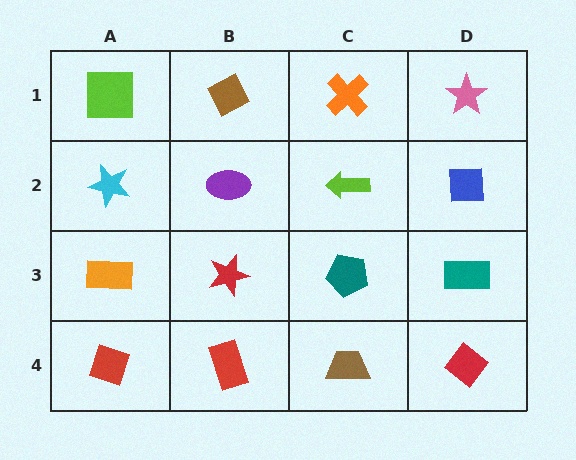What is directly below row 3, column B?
A red rectangle.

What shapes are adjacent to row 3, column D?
A blue square (row 2, column D), a red diamond (row 4, column D), a teal pentagon (row 3, column C).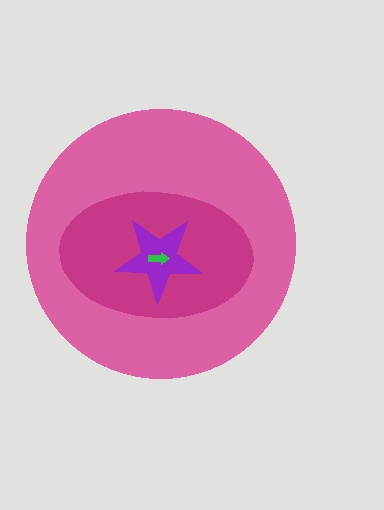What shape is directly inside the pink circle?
The magenta ellipse.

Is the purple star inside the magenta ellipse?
Yes.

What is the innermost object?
The green arrow.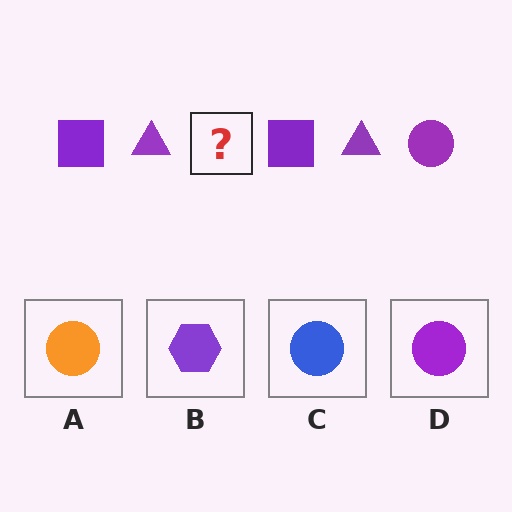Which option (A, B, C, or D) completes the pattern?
D.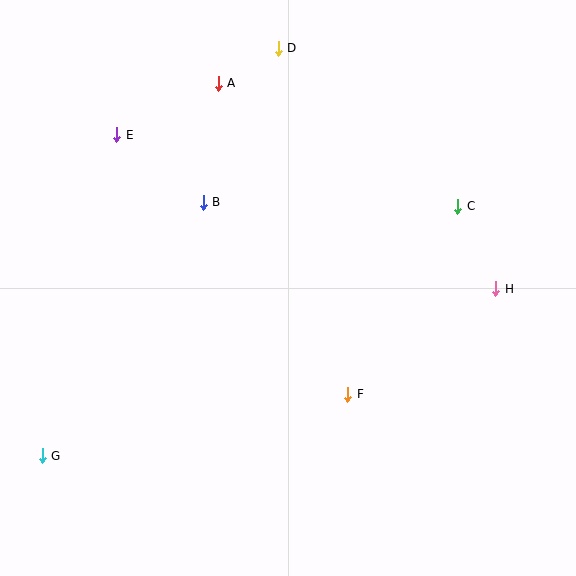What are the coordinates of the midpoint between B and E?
The midpoint between B and E is at (160, 168).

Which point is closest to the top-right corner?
Point C is closest to the top-right corner.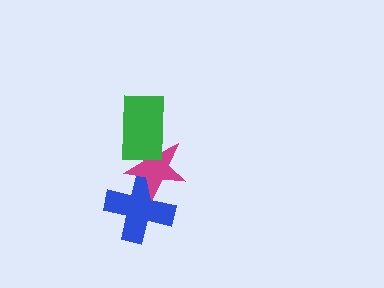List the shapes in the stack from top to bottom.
From top to bottom: the green rectangle, the magenta star, the blue cross.